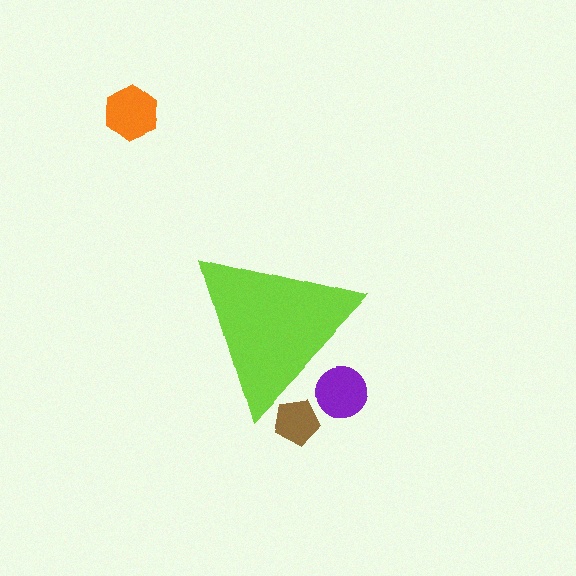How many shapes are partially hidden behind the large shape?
2 shapes are partially hidden.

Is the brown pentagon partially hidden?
Yes, the brown pentagon is partially hidden behind the lime triangle.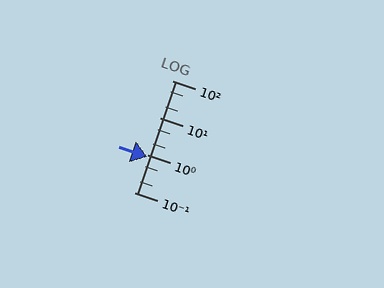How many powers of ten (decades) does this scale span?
The scale spans 3 decades, from 0.1 to 100.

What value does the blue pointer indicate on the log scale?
The pointer indicates approximately 0.89.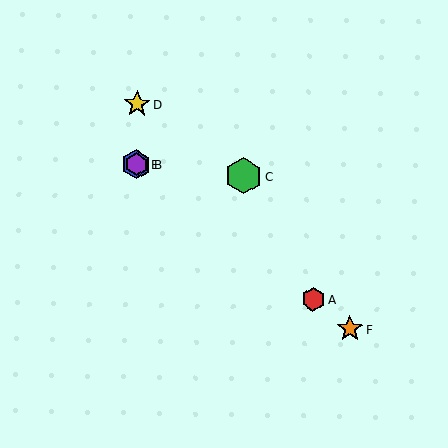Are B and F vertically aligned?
No, B is at x≈136 and F is at x≈350.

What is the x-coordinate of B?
Object B is at x≈136.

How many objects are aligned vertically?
3 objects (B, D, E) are aligned vertically.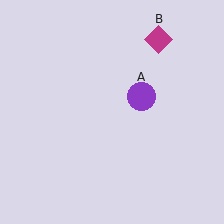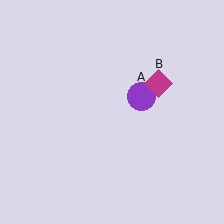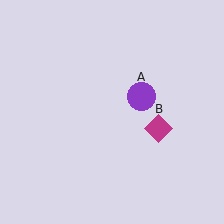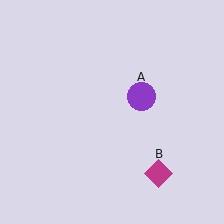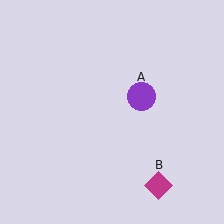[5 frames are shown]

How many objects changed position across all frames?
1 object changed position: magenta diamond (object B).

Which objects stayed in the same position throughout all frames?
Purple circle (object A) remained stationary.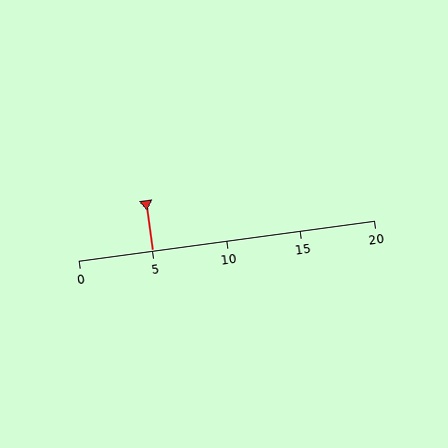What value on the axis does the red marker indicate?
The marker indicates approximately 5.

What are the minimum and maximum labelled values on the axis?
The axis runs from 0 to 20.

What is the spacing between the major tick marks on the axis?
The major ticks are spaced 5 apart.